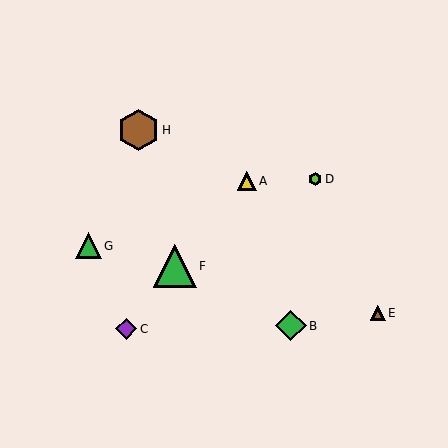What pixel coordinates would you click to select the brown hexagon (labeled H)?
Click at (139, 130) to select the brown hexagon H.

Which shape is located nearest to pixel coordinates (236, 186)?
The yellow triangle (labeled A) at (247, 181) is nearest to that location.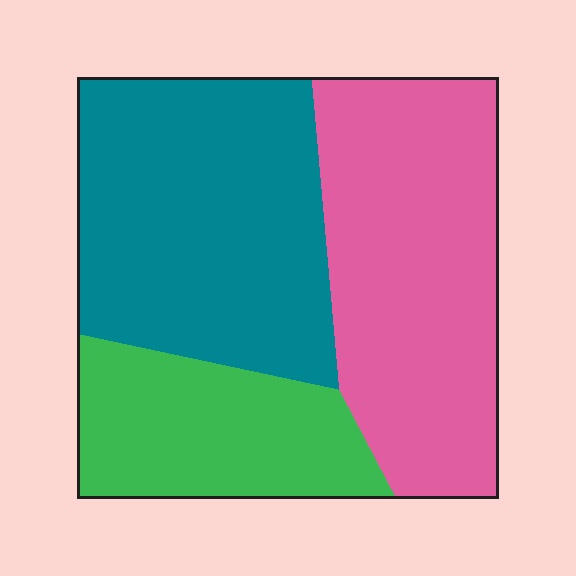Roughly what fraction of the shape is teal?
Teal takes up about two fifths (2/5) of the shape.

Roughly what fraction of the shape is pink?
Pink covers roughly 40% of the shape.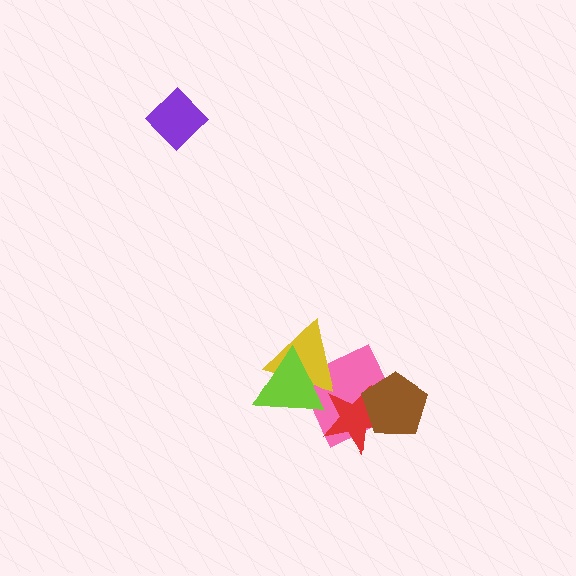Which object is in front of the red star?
The brown pentagon is in front of the red star.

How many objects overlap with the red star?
2 objects overlap with the red star.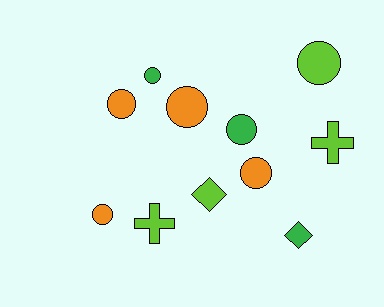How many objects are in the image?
There are 11 objects.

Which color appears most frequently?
Orange, with 4 objects.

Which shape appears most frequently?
Circle, with 7 objects.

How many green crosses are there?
There are no green crosses.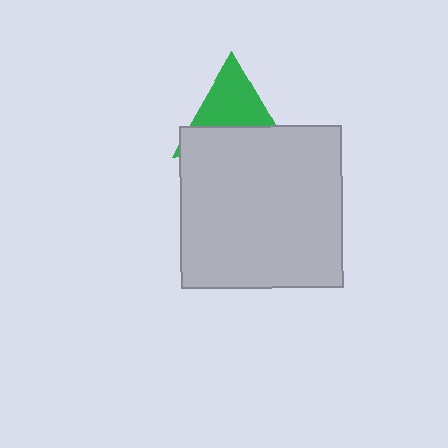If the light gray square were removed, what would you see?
You would see the complete green triangle.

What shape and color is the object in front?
The object in front is a light gray square.